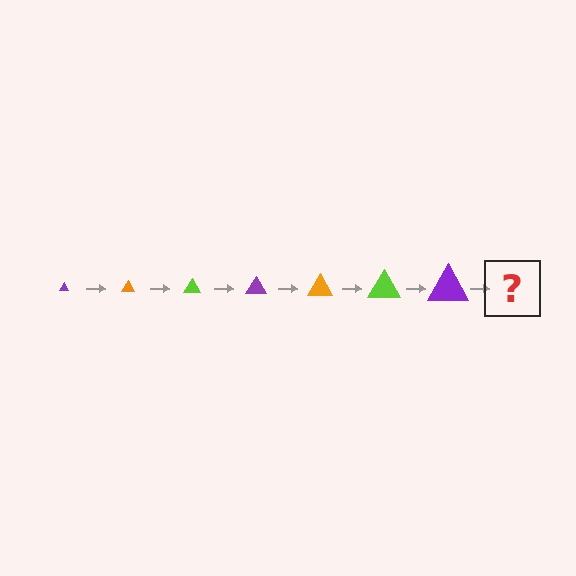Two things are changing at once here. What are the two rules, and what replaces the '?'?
The two rules are that the triangle grows larger each step and the color cycles through purple, orange, and lime. The '?' should be an orange triangle, larger than the previous one.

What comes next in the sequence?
The next element should be an orange triangle, larger than the previous one.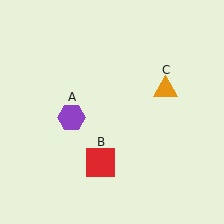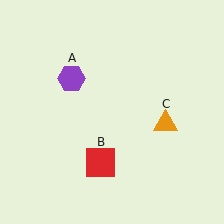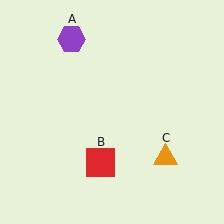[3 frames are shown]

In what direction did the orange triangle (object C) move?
The orange triangle (object C) moved down.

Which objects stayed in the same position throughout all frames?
Red square (object B) remained stationary.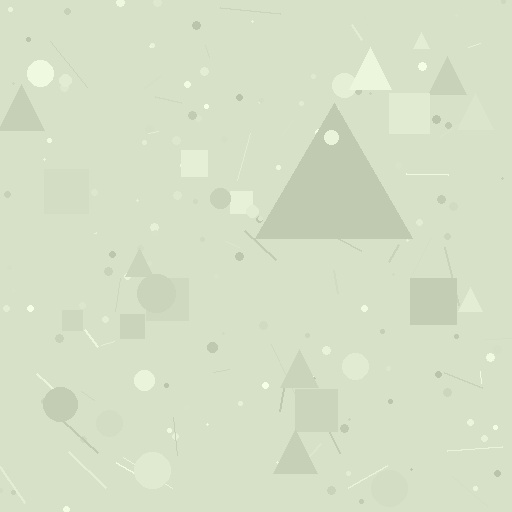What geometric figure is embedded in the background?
A triangle is embedded in the background.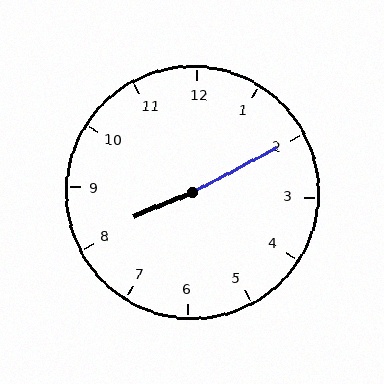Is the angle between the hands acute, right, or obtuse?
It is obtuse.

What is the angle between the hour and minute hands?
Approximately 175 degrees.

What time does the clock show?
8:10.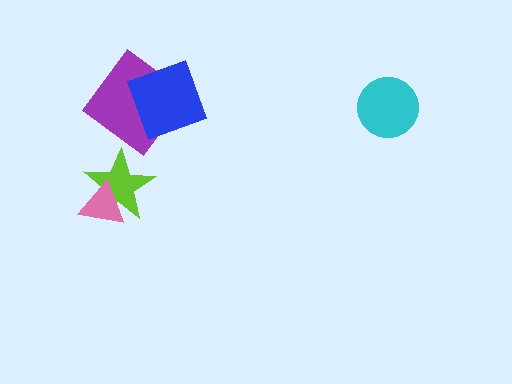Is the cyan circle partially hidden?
No, no other shape covers it.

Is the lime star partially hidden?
Yes, it is partially covered by another shape.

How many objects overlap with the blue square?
1 object overlaps with the blue square.